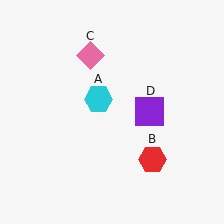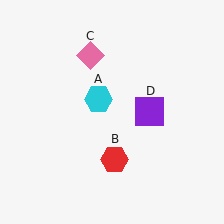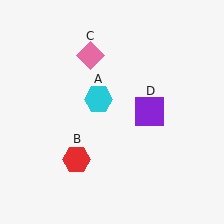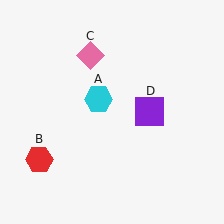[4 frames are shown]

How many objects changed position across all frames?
1 object changed position: red hexagon (object B).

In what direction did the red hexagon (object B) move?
The red hexagon (object B) moved left.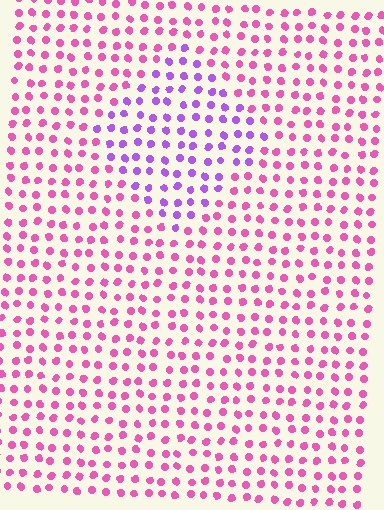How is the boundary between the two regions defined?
The boundary is defined purely by a slight shift in hue (about 46 degrees). Spacing, size, and orientation are identical on both sides.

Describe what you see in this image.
The image is filled with small pink elements in a uniform arrangement. A diamond-shaped region is visible where the elements are tinted to a slightly different hue, forming a subtle color boundary.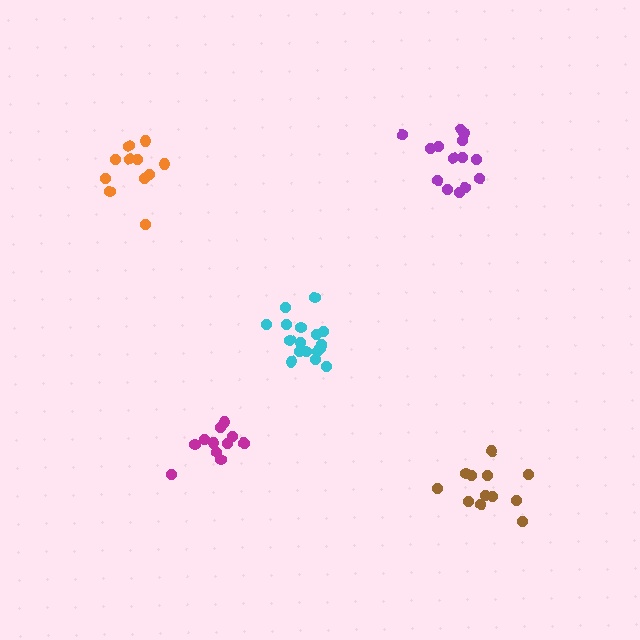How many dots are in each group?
Group 1: 17 dots, Group 2: 12 dots, Group 3: 14 dots, Group 4: 13 dots, Group 5: 11 dots (67 total).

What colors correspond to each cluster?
The clusters are colored: cyan, brown, purple, magenta, orange.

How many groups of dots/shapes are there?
There are 5 groups.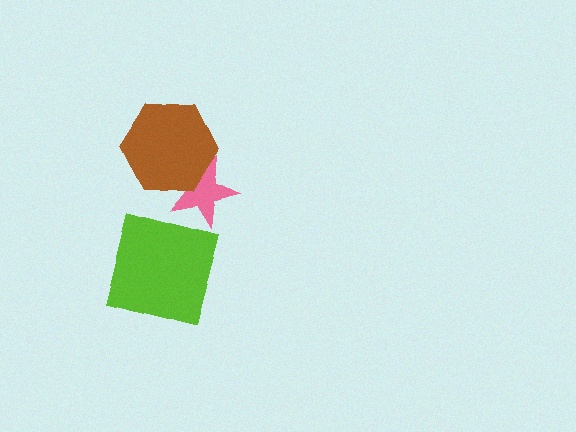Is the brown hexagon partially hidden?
No, no other shape covers it.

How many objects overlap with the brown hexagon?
1 object overlaps with the brown hexagon.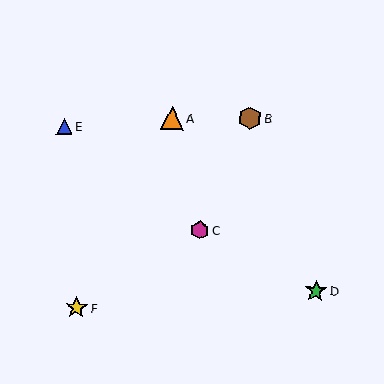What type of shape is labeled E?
Shape E is a blue triangle.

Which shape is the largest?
The orange triangle (labeled A) is the largest.